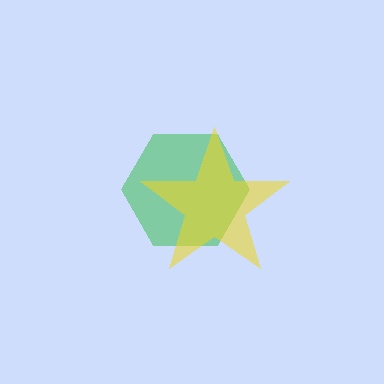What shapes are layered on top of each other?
The layered shapes are: a green hexagon, a yellow star.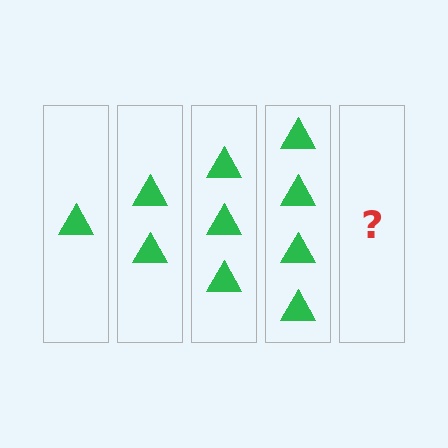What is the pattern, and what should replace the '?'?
The pattern is that each step adds one more triangle. The '?' should be 5 triangles.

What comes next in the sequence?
The next element should be 5 triangles.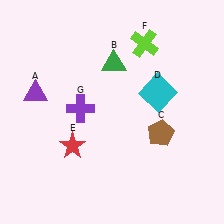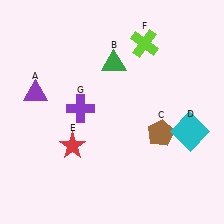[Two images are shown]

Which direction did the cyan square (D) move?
The cyan square (D) moved down.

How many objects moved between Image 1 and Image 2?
1 object moved between the two images.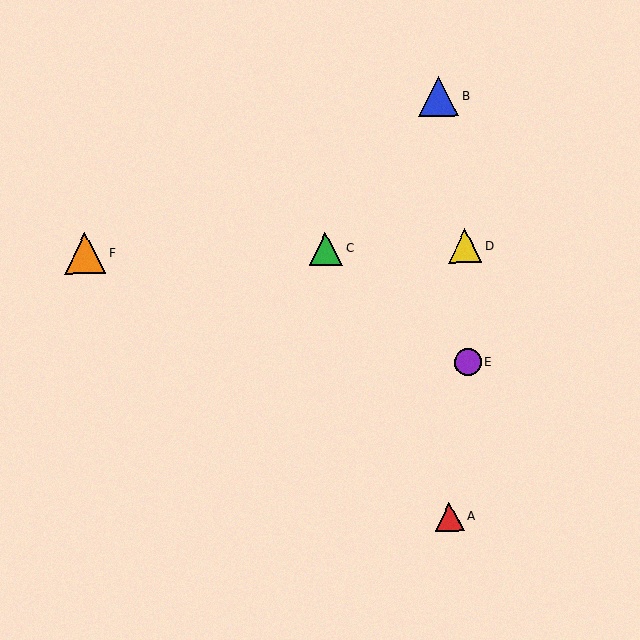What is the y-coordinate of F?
Object F is at y≈253.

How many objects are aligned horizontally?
3 objects (C, D, F) are aligned horizontally.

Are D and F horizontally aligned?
Yes, both are at y≈246.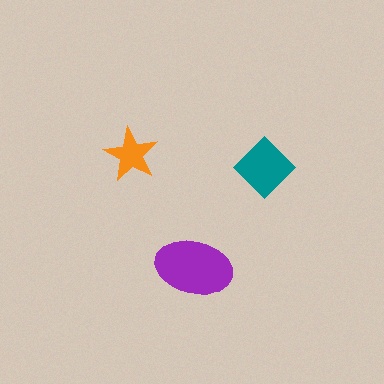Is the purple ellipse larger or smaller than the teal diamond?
Larger.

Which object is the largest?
The purple ellipse.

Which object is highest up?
The orange star is topmost.